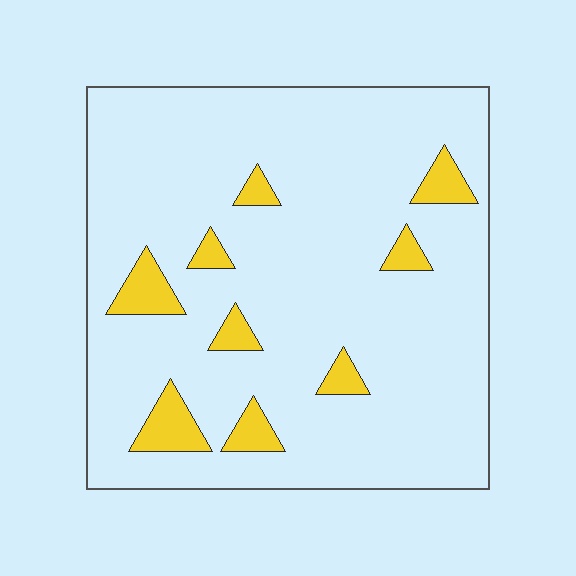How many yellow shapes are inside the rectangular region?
9.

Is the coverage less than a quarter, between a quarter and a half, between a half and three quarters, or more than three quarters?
Less than a quarter.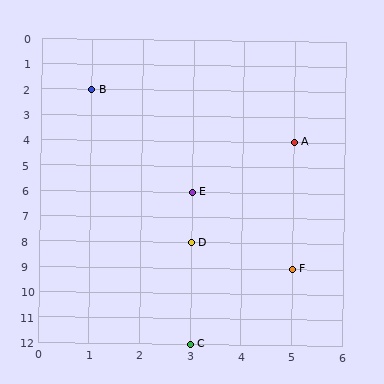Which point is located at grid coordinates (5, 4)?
Point A is at (5, 4).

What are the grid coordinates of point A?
Point A is at grid coordinates (5, 4).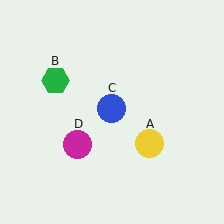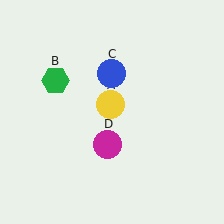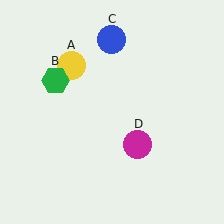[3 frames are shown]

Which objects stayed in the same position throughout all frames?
Green hexagon (object B) remained stationary.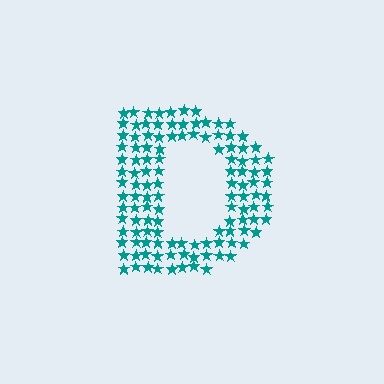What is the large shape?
The large shape is the letter D.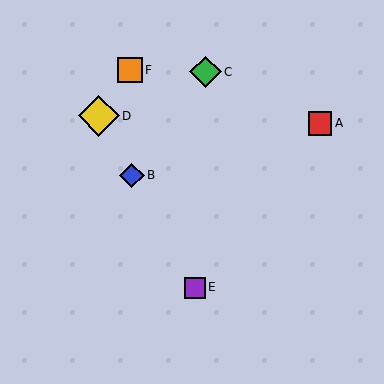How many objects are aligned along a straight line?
3 objects (B, D, E) are aligned along a straight line.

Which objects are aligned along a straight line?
Objects B, D, E are aligned along a straight line.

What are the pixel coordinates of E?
Object E is at (195, 288).